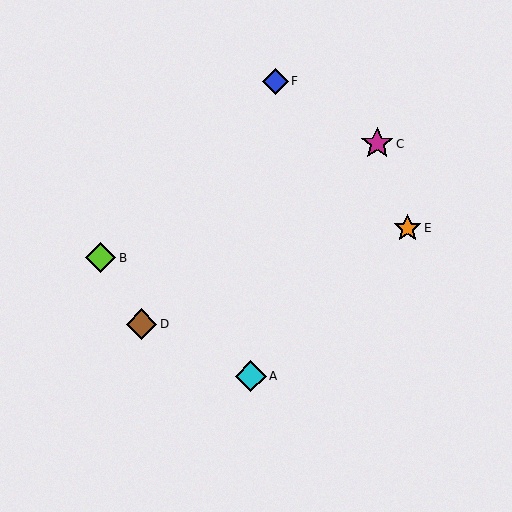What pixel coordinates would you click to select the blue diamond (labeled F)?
Click at (276, 81) to select the blue diamond F.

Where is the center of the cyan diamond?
The center of the cyan diamond is at (251, 376).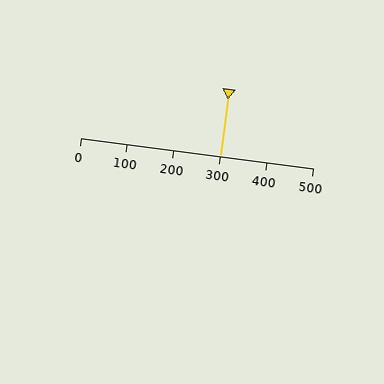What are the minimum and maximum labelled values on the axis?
The axis runs from 0 to 500.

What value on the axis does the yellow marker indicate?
The marker indicates approximately 300.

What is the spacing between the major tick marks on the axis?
The major ticks are spaced 100 apart.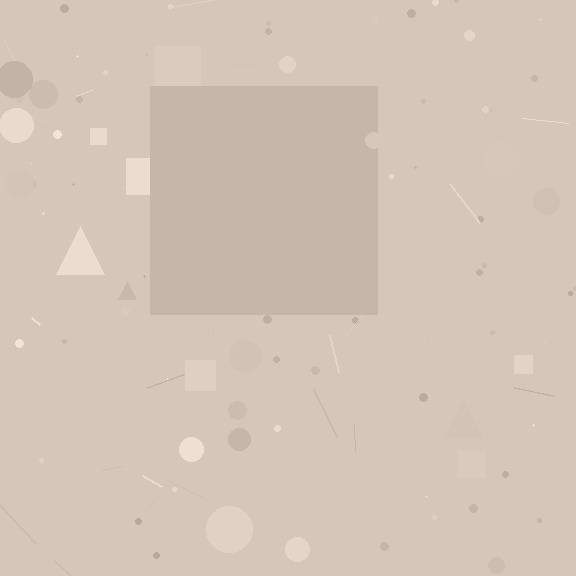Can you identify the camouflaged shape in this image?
The camouflaged shape is a square.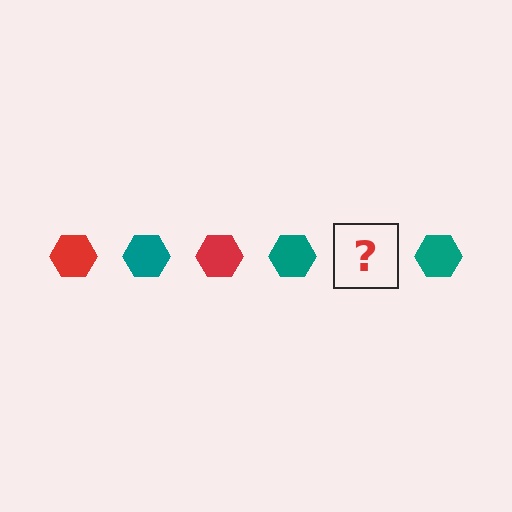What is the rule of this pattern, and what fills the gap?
The rule is that the pattern cycles through red, teal hexagons. The gap should be filled with a red hexagon.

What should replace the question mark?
The question mark should be replaced with a red hexagon.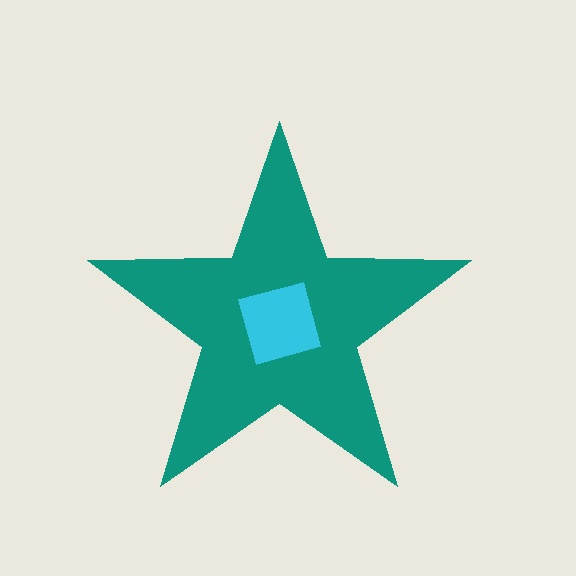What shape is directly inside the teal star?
The cyan diamond.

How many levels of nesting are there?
2.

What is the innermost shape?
The cyan diamond.